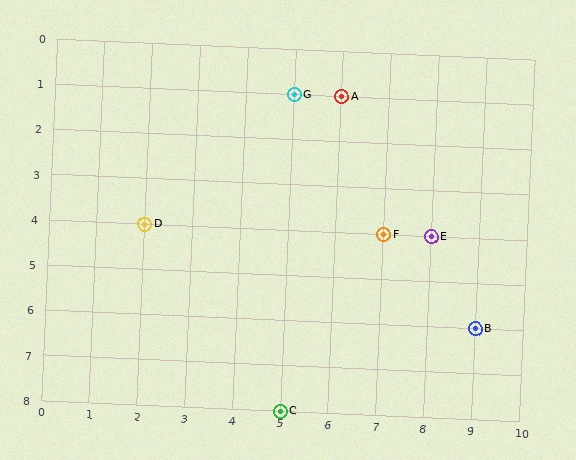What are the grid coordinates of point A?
Point A is at grid coordinates (6, 1).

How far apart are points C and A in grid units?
Points C and A are 1 column and 7 rows apart (about 7.1 grid units diagonally).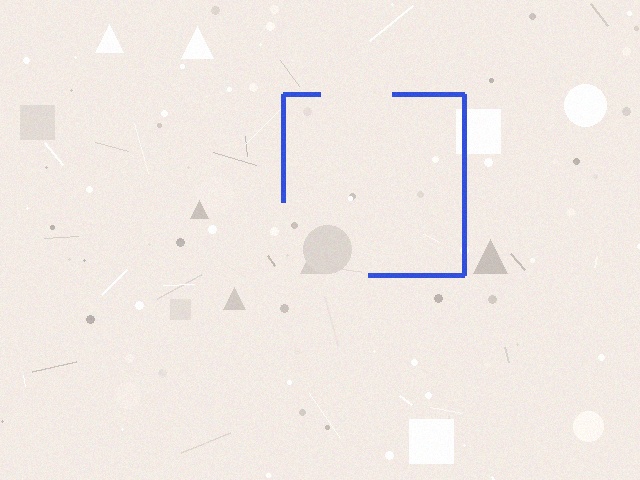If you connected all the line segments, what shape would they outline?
They would outline a square.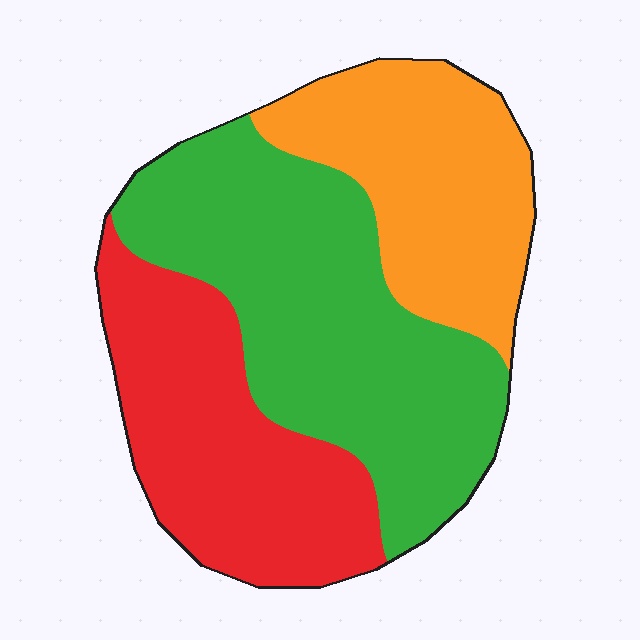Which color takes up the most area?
Green, at roughly 45%.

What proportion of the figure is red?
Red covers roughly 30% of the figure.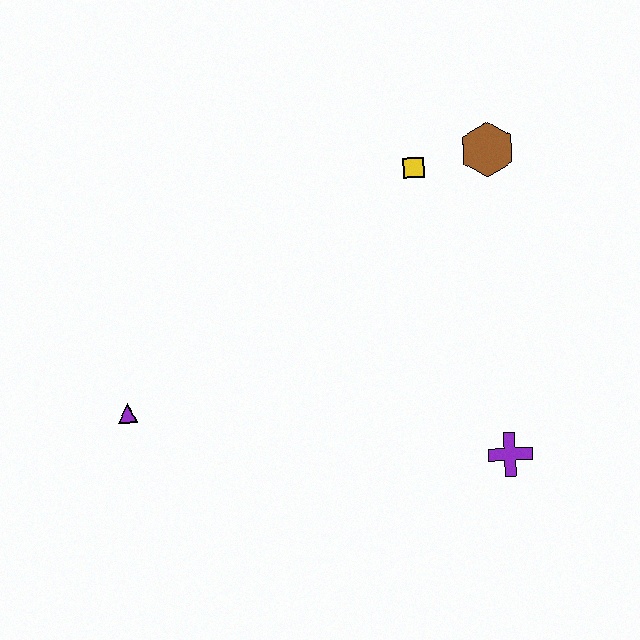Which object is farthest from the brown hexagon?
The purple triangle is farthest from the brown hexagon.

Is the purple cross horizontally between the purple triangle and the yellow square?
No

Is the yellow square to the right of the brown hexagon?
No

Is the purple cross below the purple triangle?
Yes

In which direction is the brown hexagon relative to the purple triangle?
The brown hexagon is to the right of the purple triangle.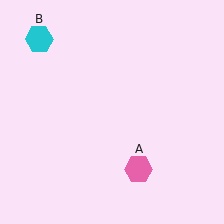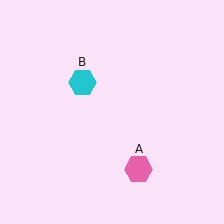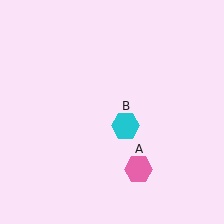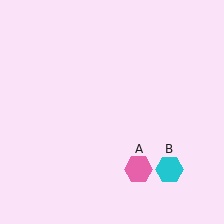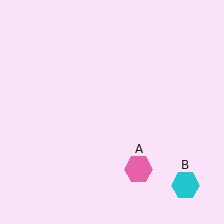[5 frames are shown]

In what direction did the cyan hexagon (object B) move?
The cyan hexagon (object B) moved down and to the right.